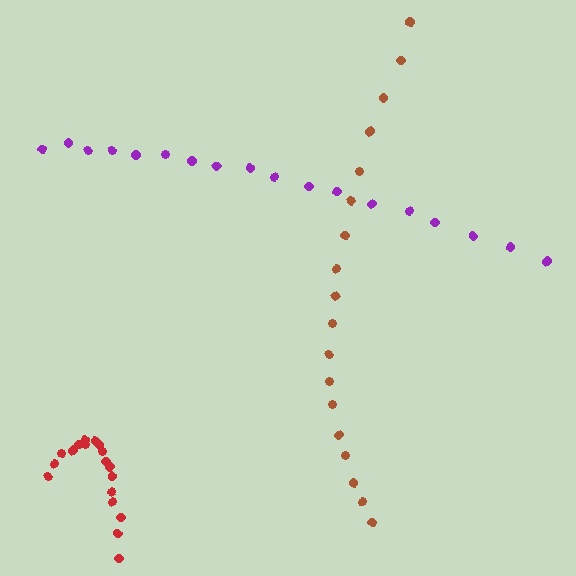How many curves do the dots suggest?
There are 3 distinct paths.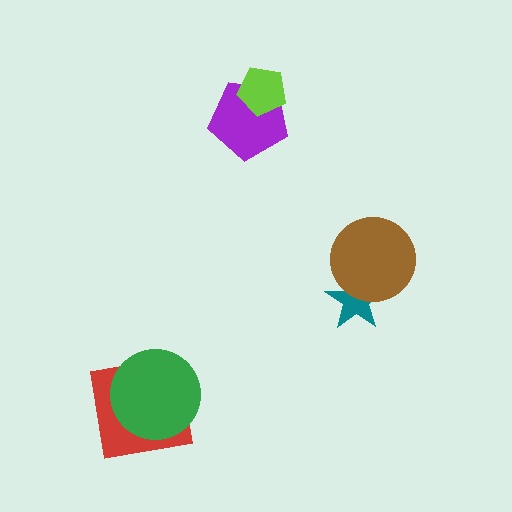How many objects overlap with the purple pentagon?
1 object overlaps with the purple pentagon.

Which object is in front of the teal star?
The brown circle is in front of the teal star.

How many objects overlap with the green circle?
1 object overlaps with the green circle.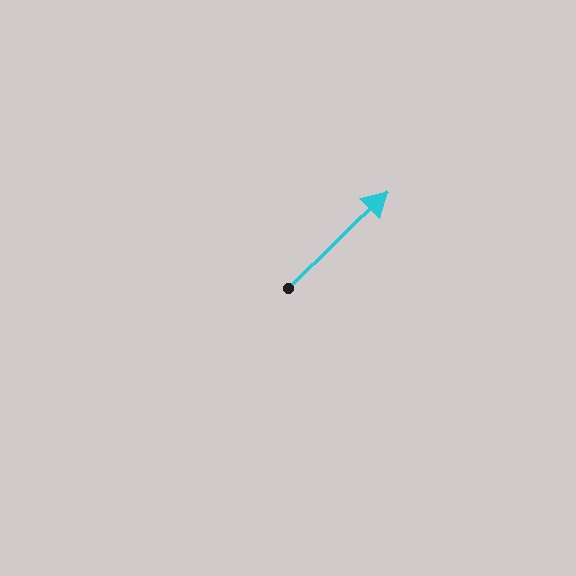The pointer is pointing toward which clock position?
Roughly 2 o'clock.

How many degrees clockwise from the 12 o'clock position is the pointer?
Approximately 46 degrees.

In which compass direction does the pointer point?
Northeast.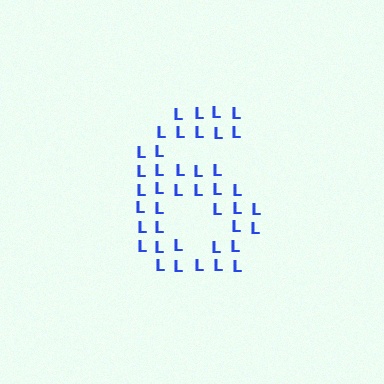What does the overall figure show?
The overall figure shows the digit 6.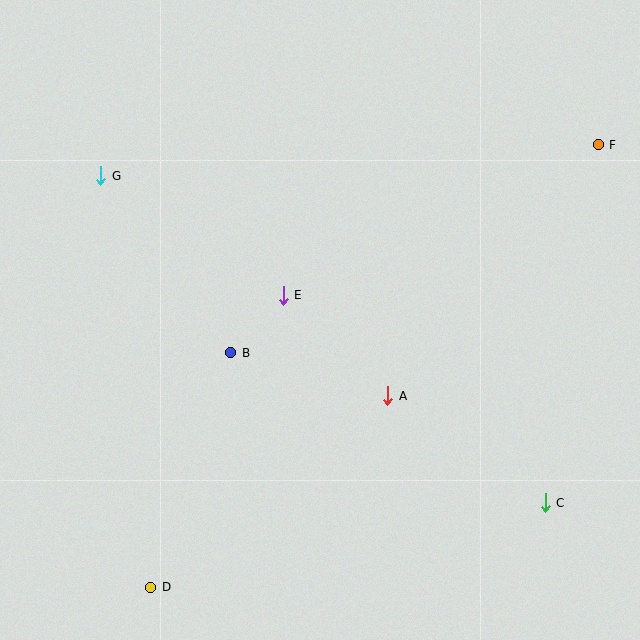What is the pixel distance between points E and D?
The distance between E and D is 321 pixels.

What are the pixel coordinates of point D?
Point D is at (151, 587).